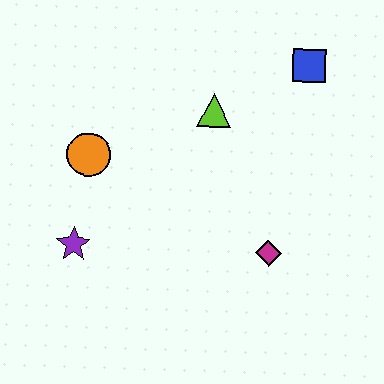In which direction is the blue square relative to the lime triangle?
The blue square is to the right of the lime triangle.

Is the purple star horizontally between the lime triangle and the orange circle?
No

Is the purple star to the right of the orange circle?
No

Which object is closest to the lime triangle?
The blue square is closest to the lime triangle.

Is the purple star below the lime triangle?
Yes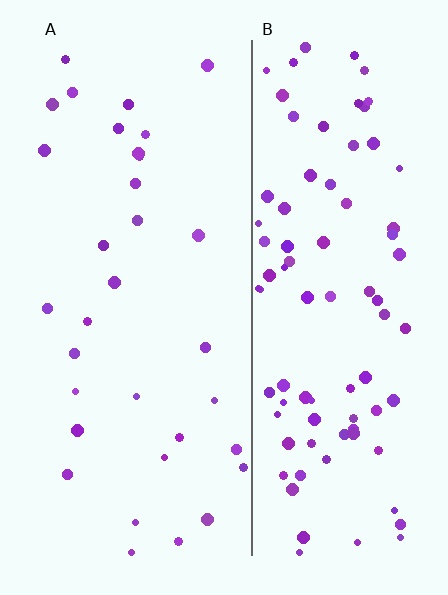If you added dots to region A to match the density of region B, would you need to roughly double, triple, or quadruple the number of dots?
Approximately triple.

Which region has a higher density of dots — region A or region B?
B (the right).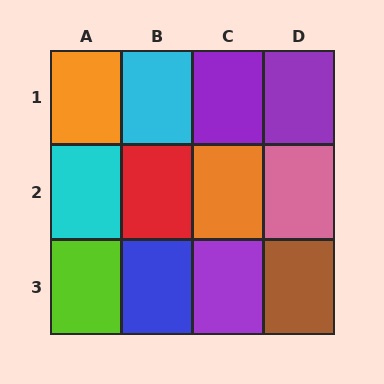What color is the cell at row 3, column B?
Blue.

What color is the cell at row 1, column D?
Purple.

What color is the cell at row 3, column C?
Purple.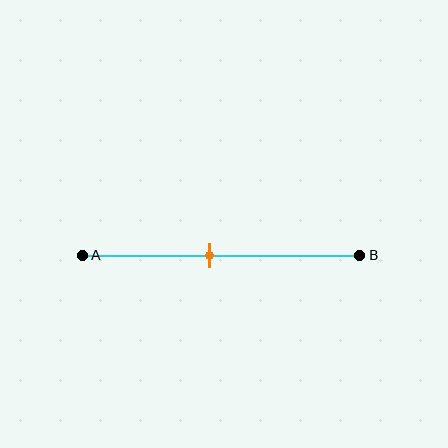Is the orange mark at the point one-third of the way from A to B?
No, the mark is at about 45% from A, not at the 33% one-third point.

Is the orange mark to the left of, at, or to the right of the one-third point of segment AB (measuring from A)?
The orange mark is to the right of the one-third point of segment AB.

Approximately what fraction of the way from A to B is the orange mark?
The orange mark is approximately 45% of the way from A to B.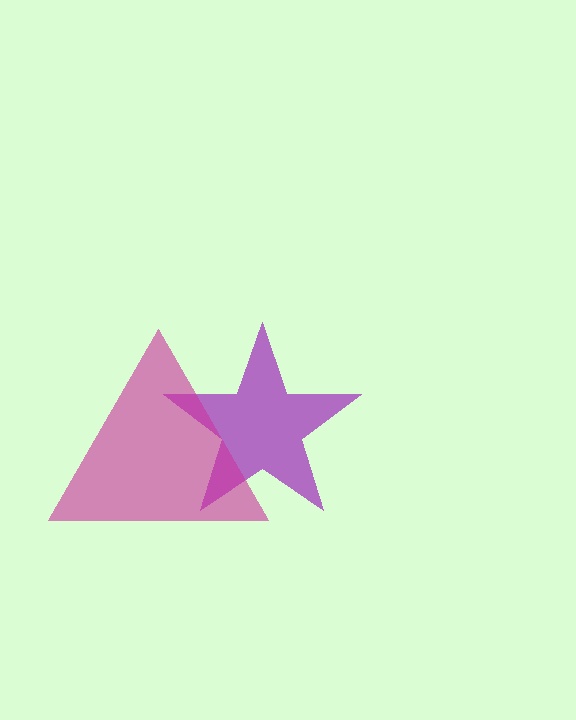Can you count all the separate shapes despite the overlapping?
Yes, there are 2 separate shapes.